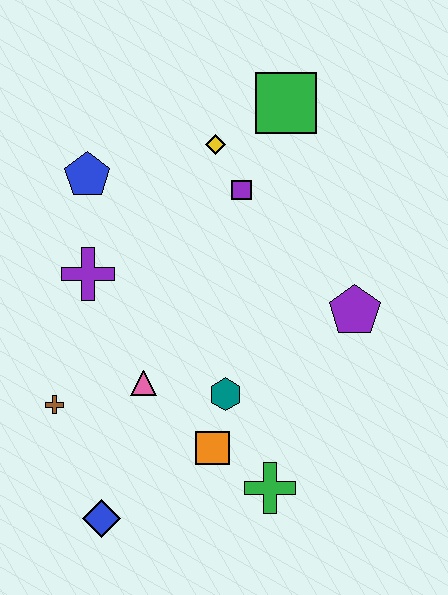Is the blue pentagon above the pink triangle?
Yes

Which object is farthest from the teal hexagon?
The green square is farthest from the teal hexagon.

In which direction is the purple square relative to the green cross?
The purple square is above the green cross.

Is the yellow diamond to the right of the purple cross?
Yes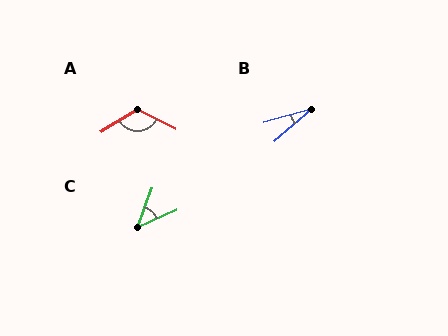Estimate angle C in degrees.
Approximately 46 degrees.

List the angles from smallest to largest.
B (25°), C (46°), A (120°).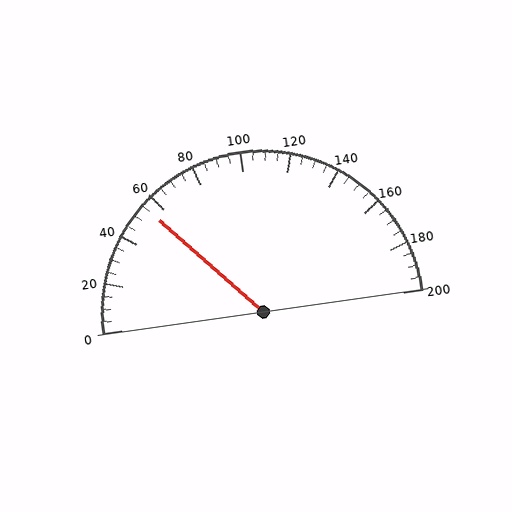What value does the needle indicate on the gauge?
The needle indicates approximately 55.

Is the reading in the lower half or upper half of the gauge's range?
The reading is in the lower half of the range (0 to 200).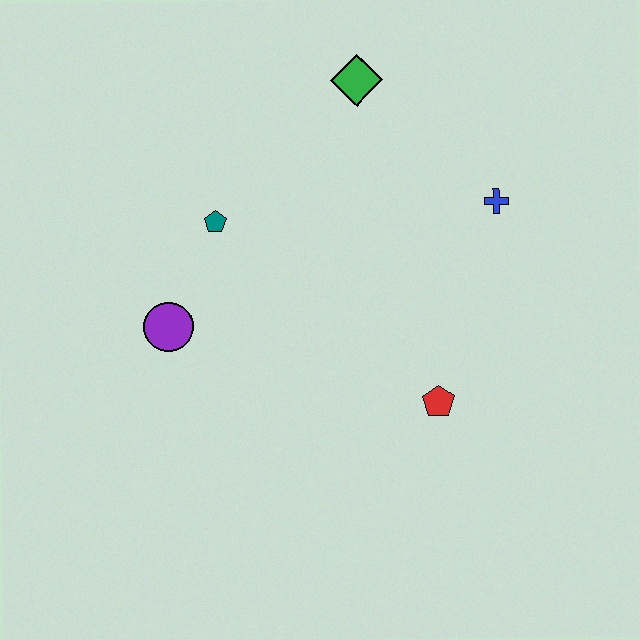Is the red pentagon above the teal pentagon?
No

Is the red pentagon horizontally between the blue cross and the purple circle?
Yes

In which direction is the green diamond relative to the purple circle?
The green diamond is above the purple circle.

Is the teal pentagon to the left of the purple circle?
No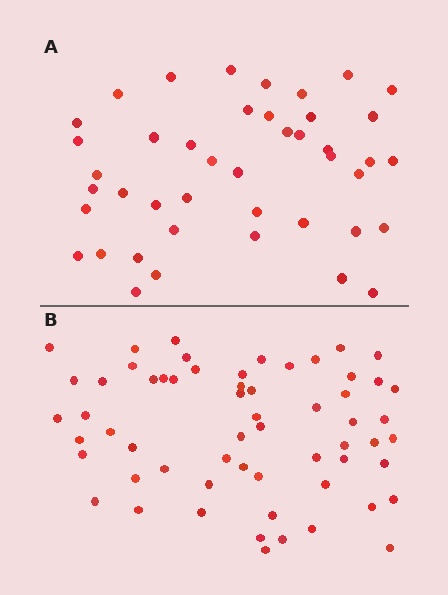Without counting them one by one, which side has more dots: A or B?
Region B (the bottom region) has more dots.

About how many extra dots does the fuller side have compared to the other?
Region B has approximately 15 more dots than region A.